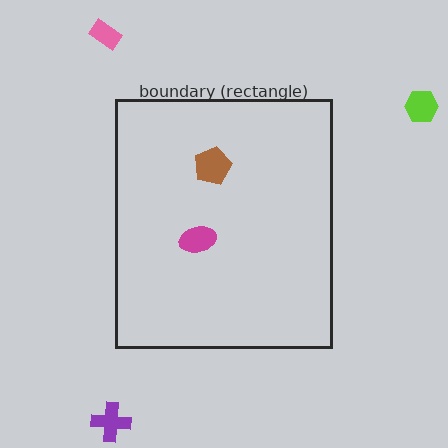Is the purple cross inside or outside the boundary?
Outside.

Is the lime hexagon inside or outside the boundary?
Outside.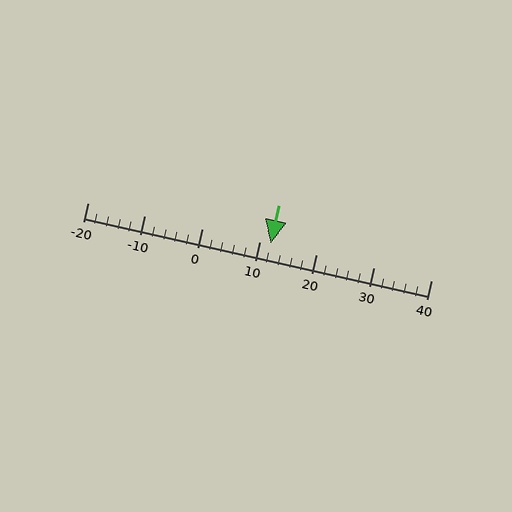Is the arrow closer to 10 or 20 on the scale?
The arrow is closer to 10.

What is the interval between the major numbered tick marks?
The major tick marks are spaced 10 units apart.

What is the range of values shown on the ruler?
The ruler shows values from -20 to 40.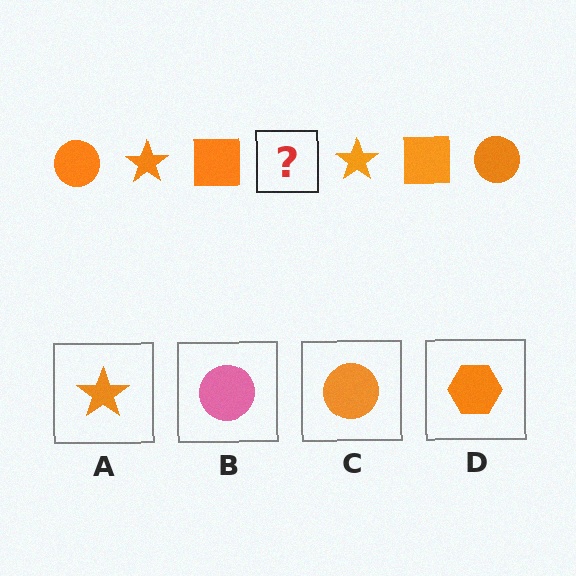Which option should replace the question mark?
Option C.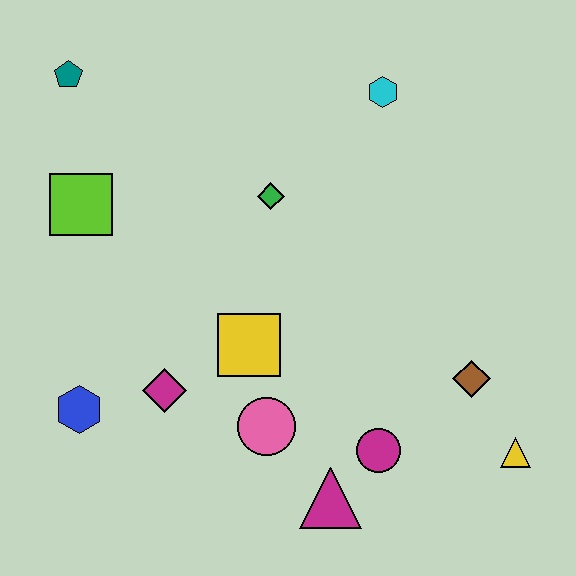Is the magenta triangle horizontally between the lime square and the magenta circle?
Yes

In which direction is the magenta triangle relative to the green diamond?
The magenta triangle is below the green diamond.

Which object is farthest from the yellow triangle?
The teal pentagon is farthest from the yellow triangle.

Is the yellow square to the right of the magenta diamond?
Yes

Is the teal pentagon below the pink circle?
No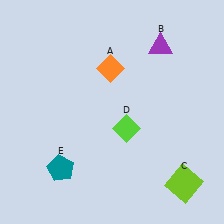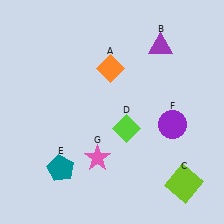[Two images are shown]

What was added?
A purple circle (F), a pink star (G) were added in Image 2.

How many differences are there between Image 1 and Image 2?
There are 2 differences between the two images.